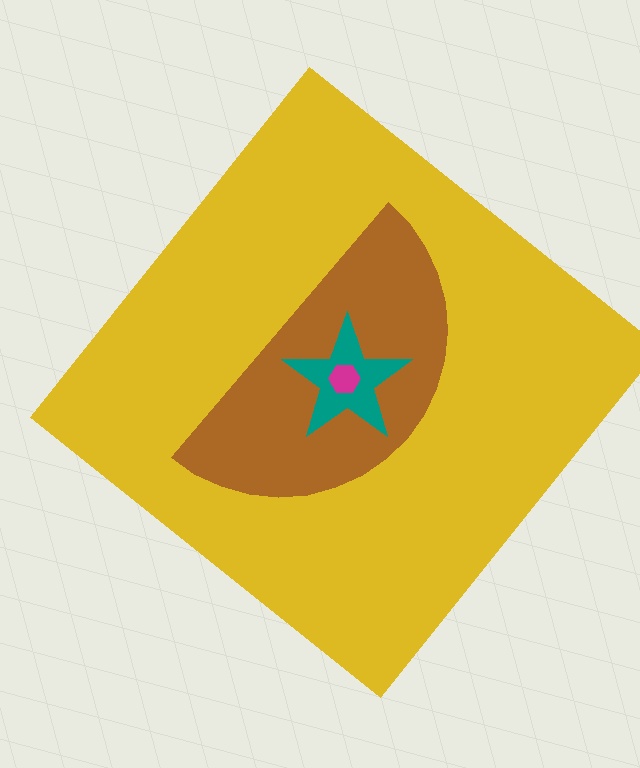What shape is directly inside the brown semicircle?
The teal star.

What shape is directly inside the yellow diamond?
The brown semicircle.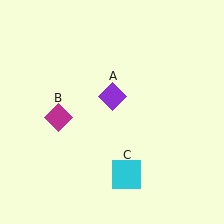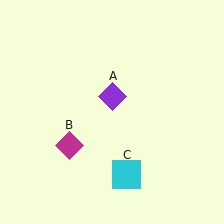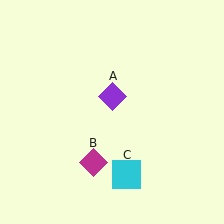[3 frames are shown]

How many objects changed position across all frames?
1 object changed position: magenta diamond (object B).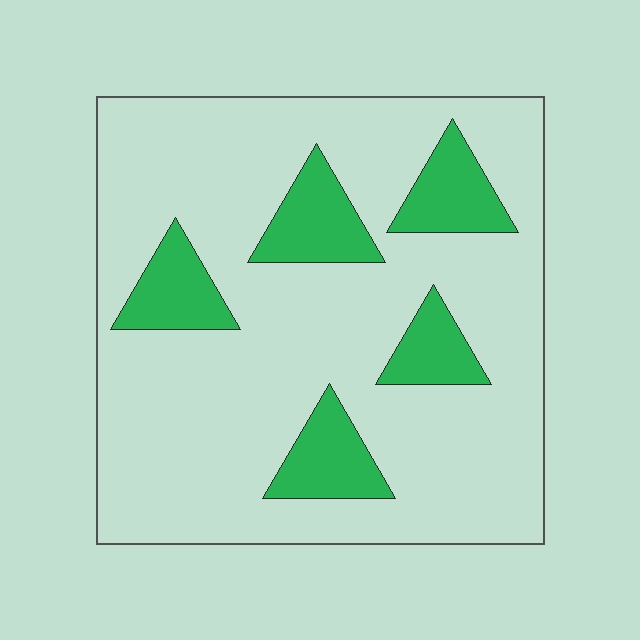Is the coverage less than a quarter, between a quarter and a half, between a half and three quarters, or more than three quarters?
Less than a quarter.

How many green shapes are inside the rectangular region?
5.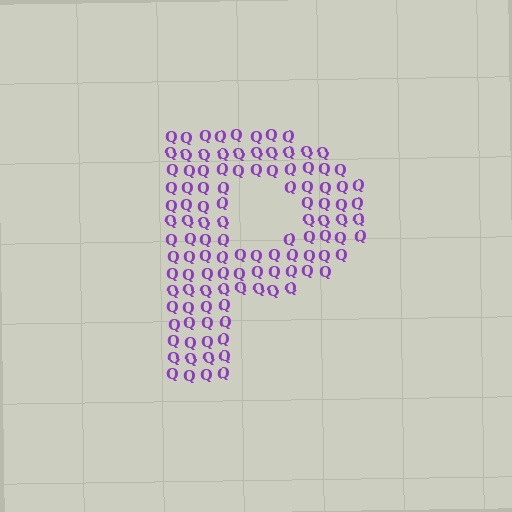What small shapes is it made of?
It is made of small letter Q's.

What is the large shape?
The large shape is the letter P.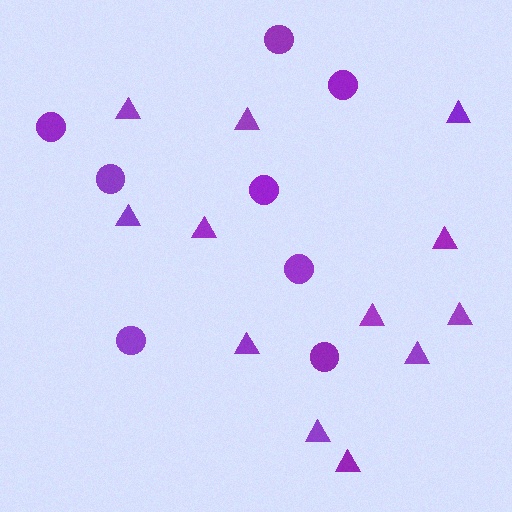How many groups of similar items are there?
There are 2 groups: one group of triangles (12) and one group of circles (8).